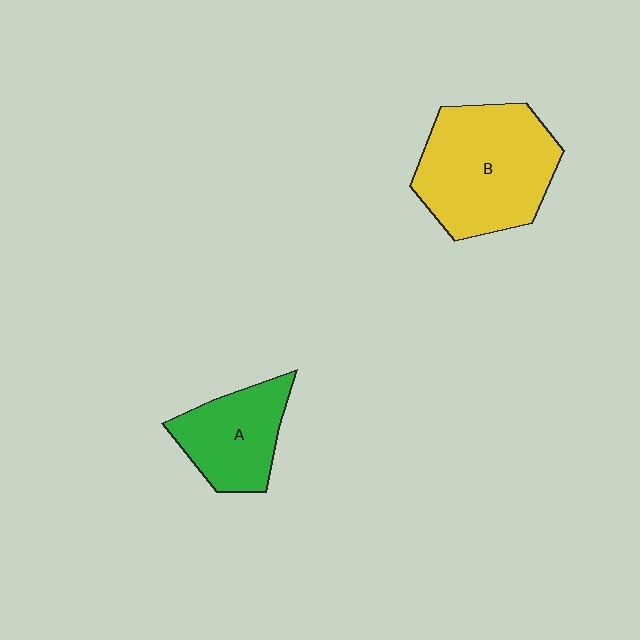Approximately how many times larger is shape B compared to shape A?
Approximately 1.7 times.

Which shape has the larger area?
Shape B (yellow).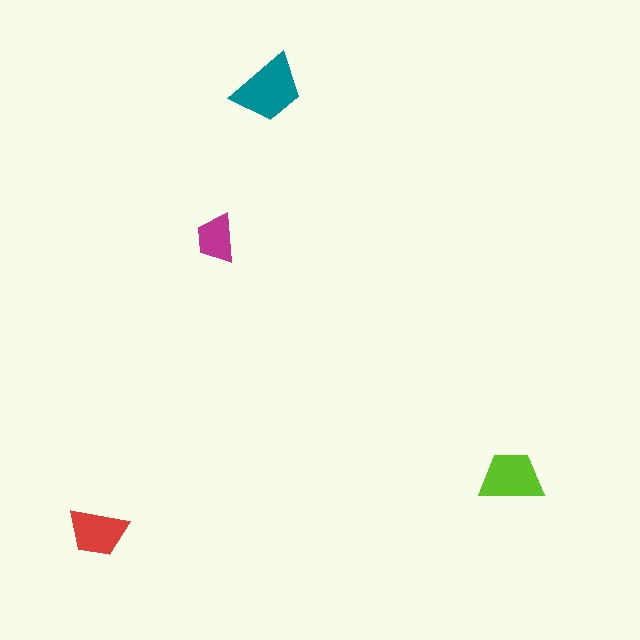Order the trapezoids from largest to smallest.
the teal one, the lime one, the red one, the magenta one.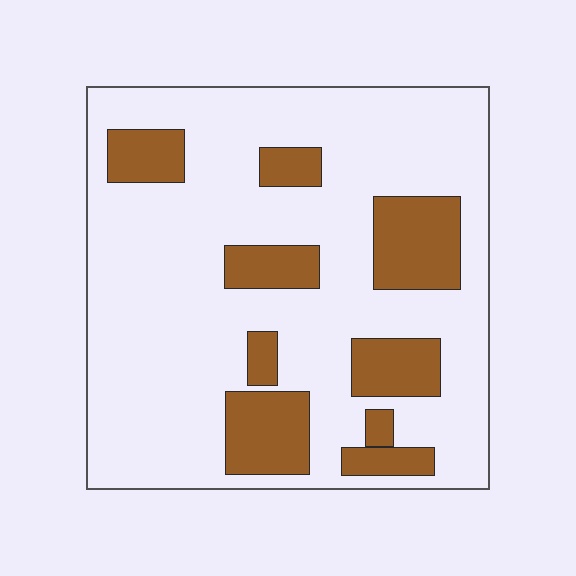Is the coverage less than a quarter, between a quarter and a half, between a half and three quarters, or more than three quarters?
Less than a quarter.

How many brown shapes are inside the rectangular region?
9.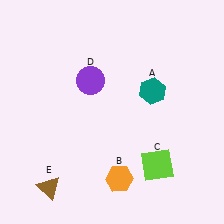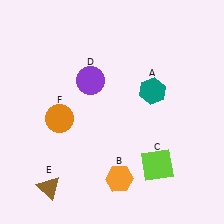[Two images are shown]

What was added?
An orange circle (F) was added in Image 2.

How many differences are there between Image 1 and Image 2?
There is 1 difference between the two images.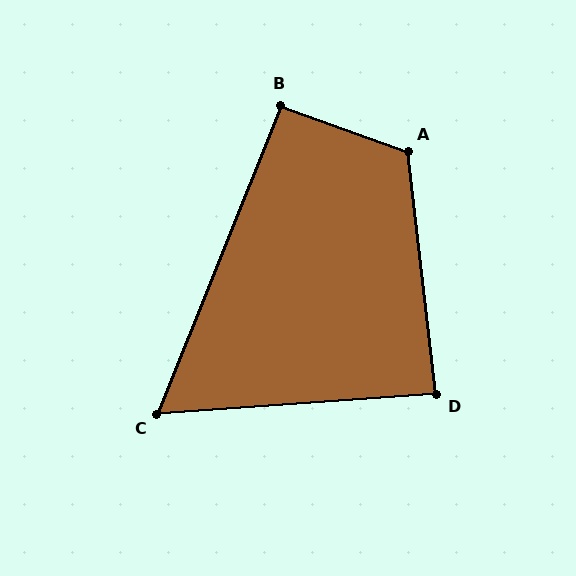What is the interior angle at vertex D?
Approximately 88 degrees (approximately right).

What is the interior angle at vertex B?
Approximately 92 degrees (approximately right).